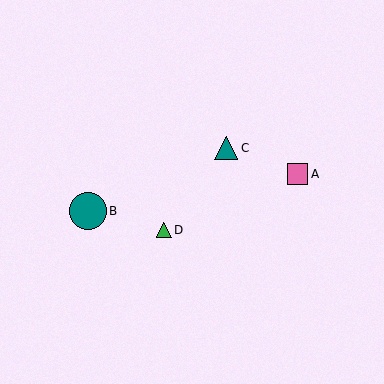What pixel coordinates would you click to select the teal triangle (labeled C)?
Click at (226, 148) to select the teal triangle C.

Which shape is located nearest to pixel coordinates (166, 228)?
The green triangle (labeled D) at (164, 230) is nearest to that location.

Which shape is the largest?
The teal circle (labeled B) is the largest.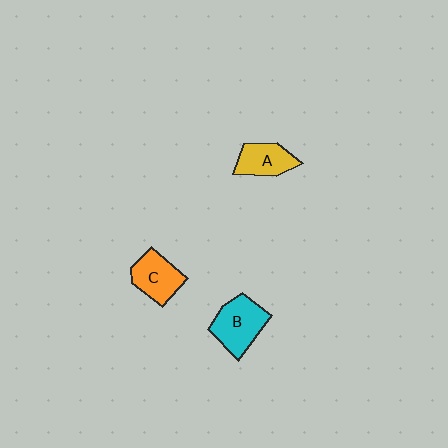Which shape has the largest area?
Shape B (cyan).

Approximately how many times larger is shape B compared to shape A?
Approximately 1.3 times.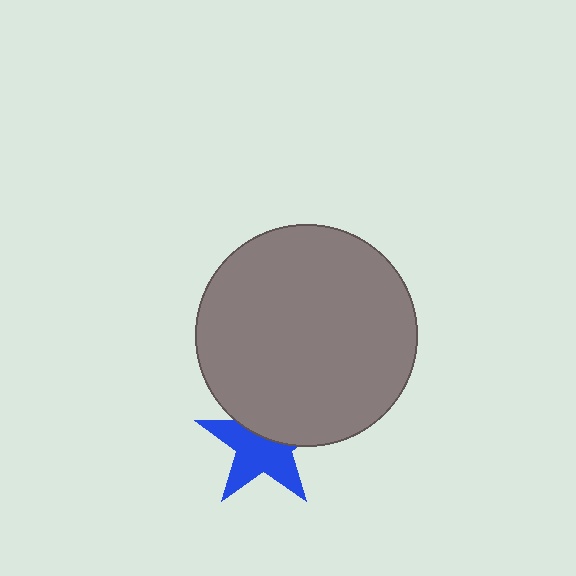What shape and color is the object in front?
The object in front is a gray circle.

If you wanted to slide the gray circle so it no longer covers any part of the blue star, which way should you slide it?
Slide it up — that is the most direct way to separate the two shapes.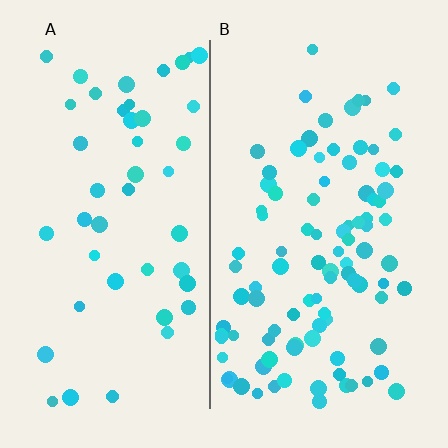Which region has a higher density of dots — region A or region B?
B (the right).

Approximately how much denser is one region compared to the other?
Approximately 2.0× — region B over region A.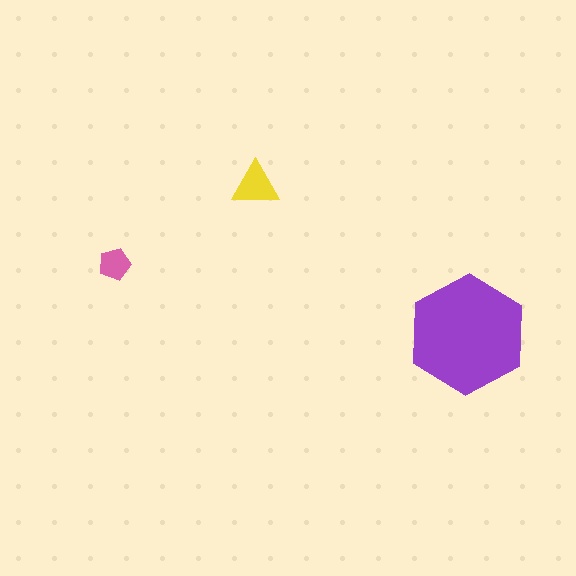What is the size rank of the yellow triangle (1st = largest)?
2nd.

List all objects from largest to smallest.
The purple hexagon, the yellow triangle, the pink pentagon.